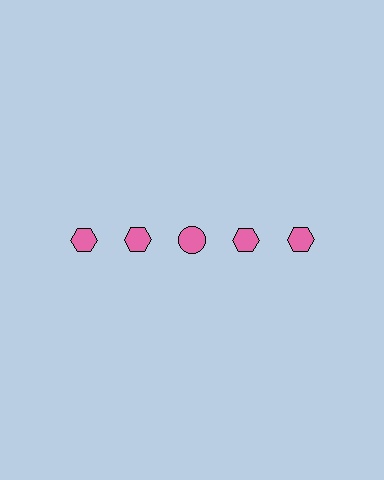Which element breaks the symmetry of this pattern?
The pink circle in the top row, center column breaks the symmetry. All other shapes are pink hexagons.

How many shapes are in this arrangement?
There are 5 shapes arranged in a grid pattern.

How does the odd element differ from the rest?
It has a different shape: circle instead of hexagon.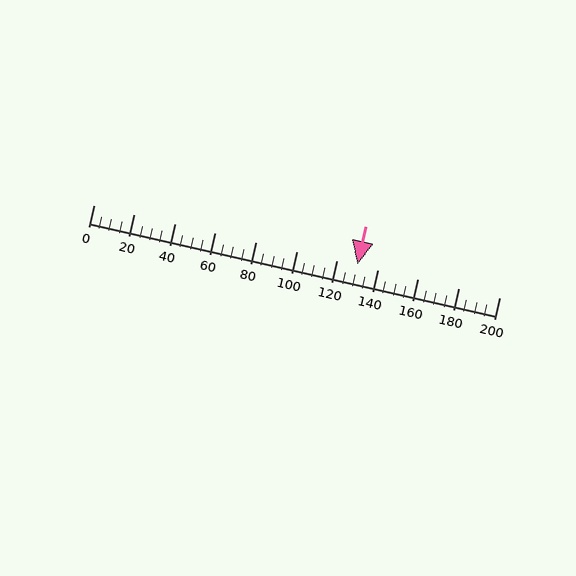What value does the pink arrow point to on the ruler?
The pink arrow points to approximately 130.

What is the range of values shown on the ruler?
The ruler shows values from 0 to 200.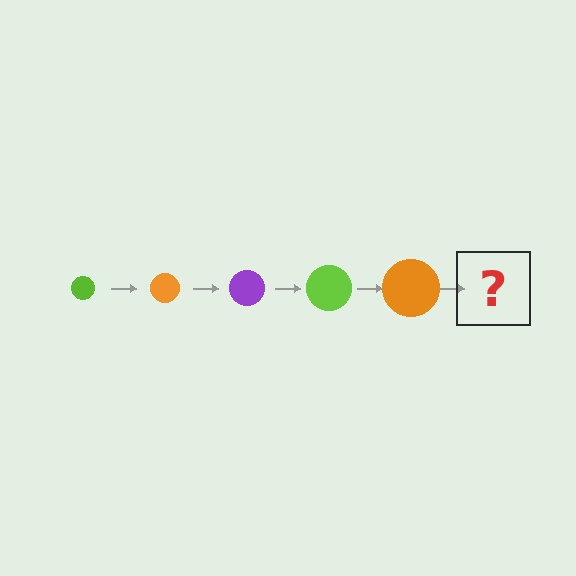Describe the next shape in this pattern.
It should be a purple circle, larger than the previous one.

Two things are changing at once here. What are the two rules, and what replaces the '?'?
The two rules are that the circle grows larger each step and the color cycles through lime, orange, and purple. The '?' should be a purple circle, larger than the previous one.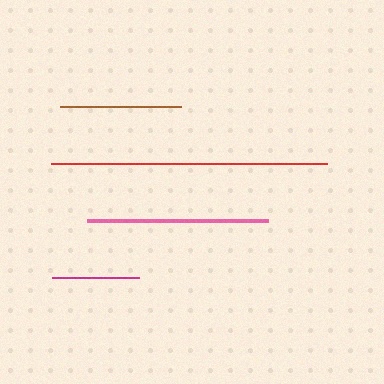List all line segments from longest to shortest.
From longest to shortest: red, pink, brown, magenta.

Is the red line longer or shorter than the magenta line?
The red line is longer than the magenta line.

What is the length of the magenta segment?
The magenta segment is approximately 86 pixels long.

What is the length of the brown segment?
The brown segment is approximately 121 pixels long.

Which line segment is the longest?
The red line is the longest at approximately 276 pixels.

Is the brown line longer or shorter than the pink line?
The pink line is longer than the brown line.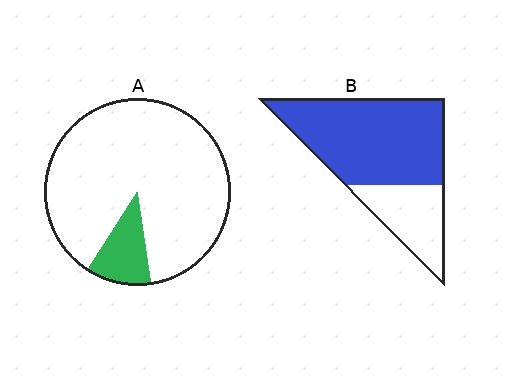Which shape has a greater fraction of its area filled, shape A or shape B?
Shape B.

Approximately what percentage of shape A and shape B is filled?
A is approximately 10% and B is approximately 70%.